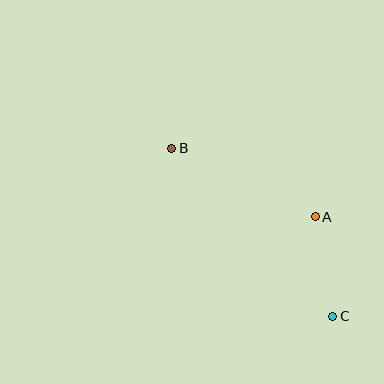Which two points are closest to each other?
Points A and C are closest to each other.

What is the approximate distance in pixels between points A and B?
The distance between A and B is approximately 159 pixels.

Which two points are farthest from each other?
Points B and C are farthest from each other.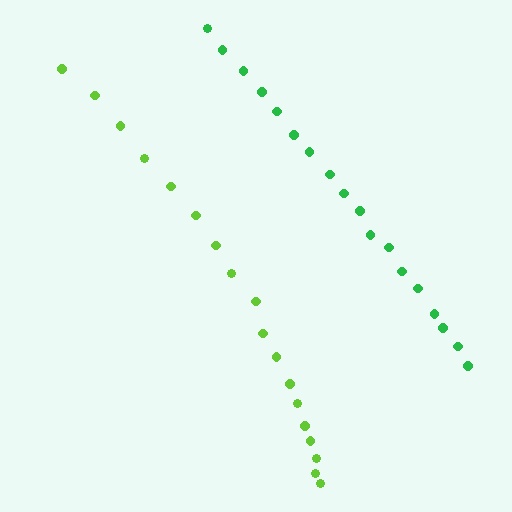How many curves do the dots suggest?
There are 2 distinct paths.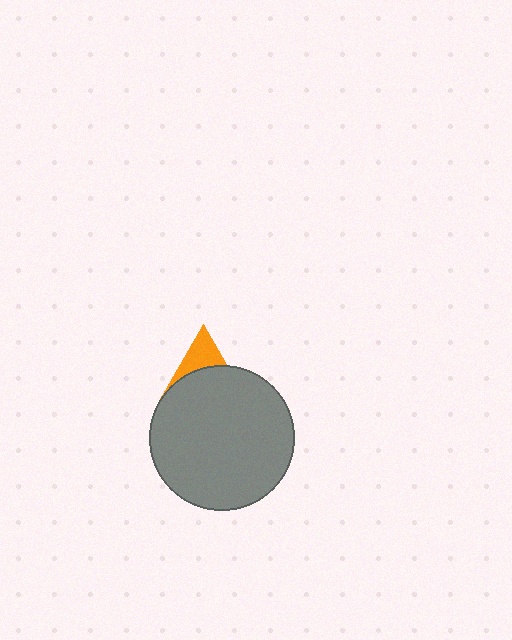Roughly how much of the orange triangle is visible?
A small part of it is visible (roughly 35%).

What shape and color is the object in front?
The object in front is a gray circle.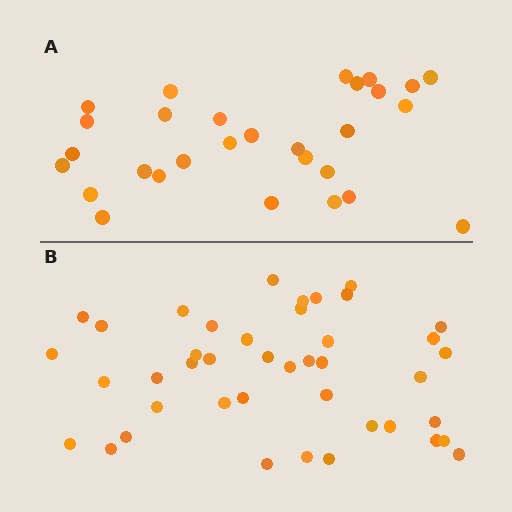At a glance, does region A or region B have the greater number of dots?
Region B (the bottom region) has more dots.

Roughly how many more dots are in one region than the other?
Region B has approximately 15 more dots than region A.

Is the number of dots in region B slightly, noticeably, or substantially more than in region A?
Region B has noticeably more, but not dramatically so. The ratio is roughly 1.4 to 1.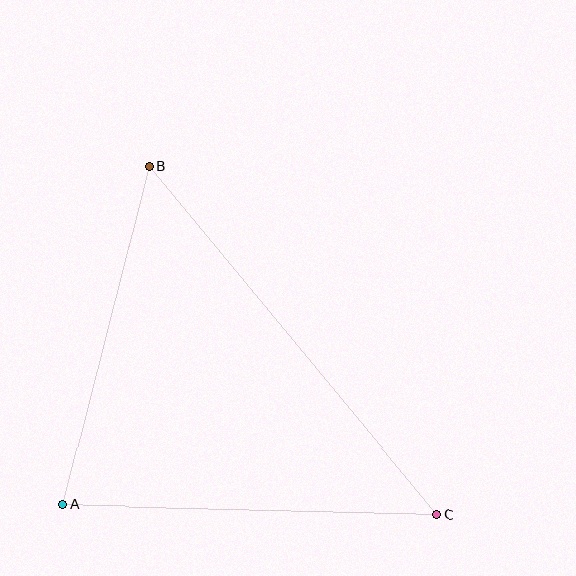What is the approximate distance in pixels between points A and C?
The distance between A and C is approximately 374 pixels.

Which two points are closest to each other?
Points A and B are closest to each other.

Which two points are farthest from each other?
Points B and C are farthest from each other.